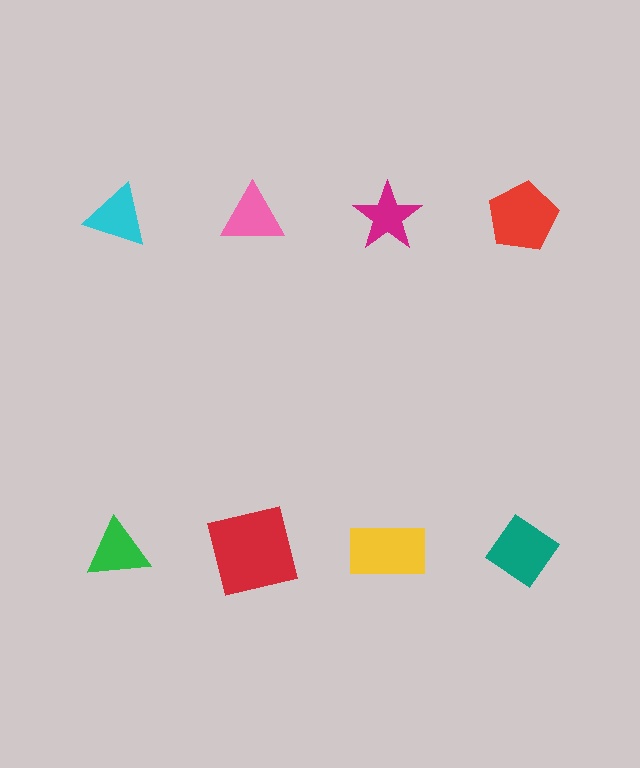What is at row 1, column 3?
A magenta star.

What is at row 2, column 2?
A red square.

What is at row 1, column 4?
A red pentagon.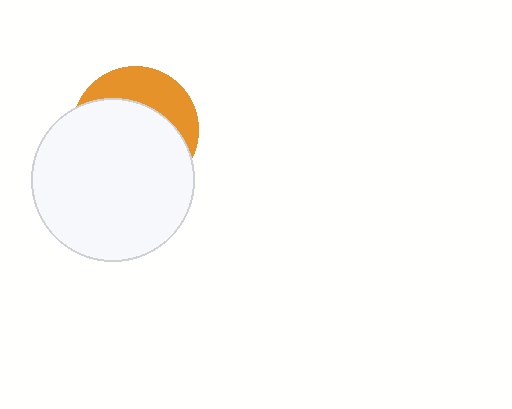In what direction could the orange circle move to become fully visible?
The orange circle could move up. That would shift it out from behind the white circle entirely.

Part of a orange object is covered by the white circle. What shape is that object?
It is a circle.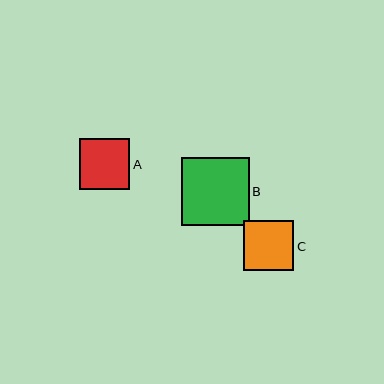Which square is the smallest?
Square C is the smallest with a size of approximately 50 pixels.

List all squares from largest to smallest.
From largest to smallest: B, A, C.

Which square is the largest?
Square B is the largest with a size of approximately 68 pixels.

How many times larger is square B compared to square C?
Square B is approximately 1.4 times the size of square C.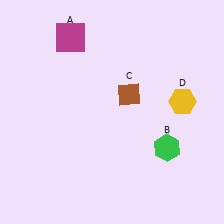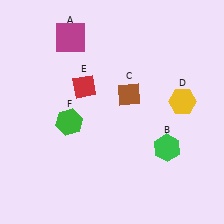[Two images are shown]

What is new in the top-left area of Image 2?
A red diamond (E) was added in the top-left area of Image 2.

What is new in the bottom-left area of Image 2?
A green hexagon (F) was added in the bottom-left area of Image 2.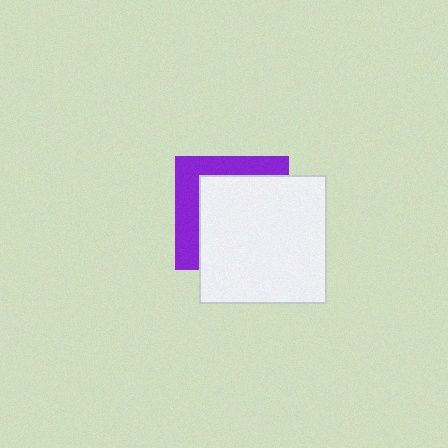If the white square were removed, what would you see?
You would see the complete purple square.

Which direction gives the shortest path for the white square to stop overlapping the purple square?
Moving toward the lower-right gives the shortest separation.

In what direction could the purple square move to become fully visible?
The purple square could move toward the upper-left. That would shift it out from behind the white square entirely.